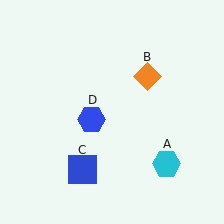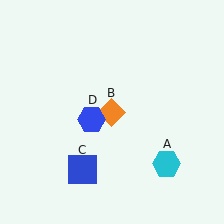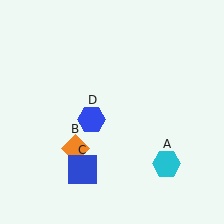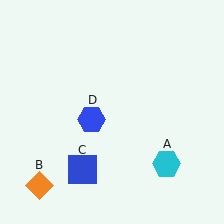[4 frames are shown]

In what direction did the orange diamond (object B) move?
The orange diamond (object B) moved down and to the left.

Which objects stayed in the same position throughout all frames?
Cyan hexagon (object A) and blue square (object C) and blue hexagon (object D) remained stationary.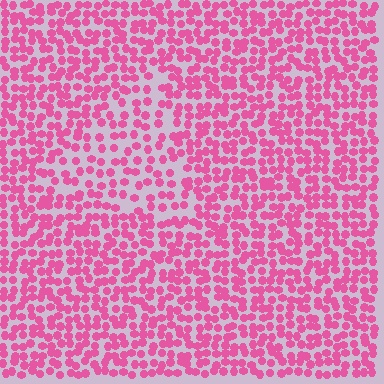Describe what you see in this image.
The image contains small pink elements arranged at two different densities. A triangle-shaped region is visible where the elements are less densely packed than the surrounding area.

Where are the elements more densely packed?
The elements are more densely packed outside the triangle boundary.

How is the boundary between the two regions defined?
The boundary is defined by a change in element density (approximately 1.7x ratio). All elements are the same color, size, and shape.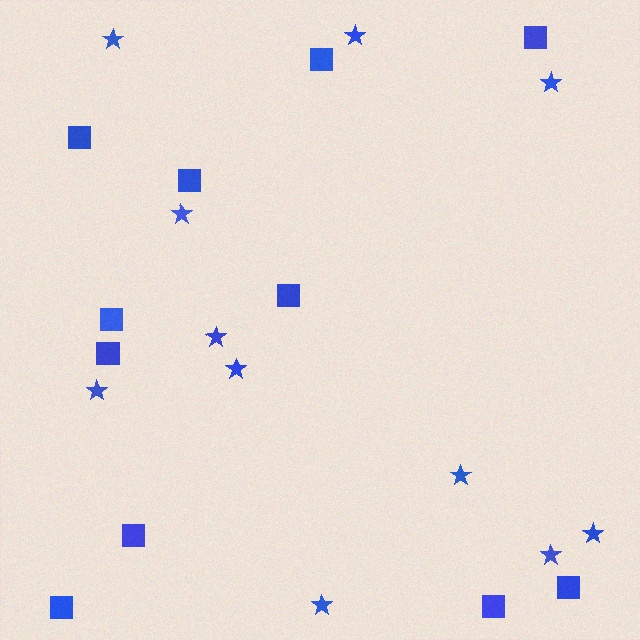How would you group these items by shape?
There are 2 groups: one group of squares (11) and one group of stars (11).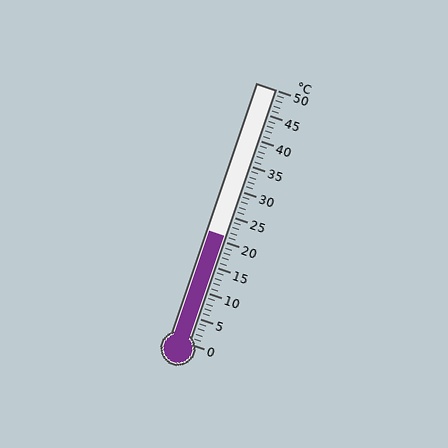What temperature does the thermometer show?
The thermometer shows approximately 21°C.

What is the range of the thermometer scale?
The thermometer scale ranges from 0°C to 50°C.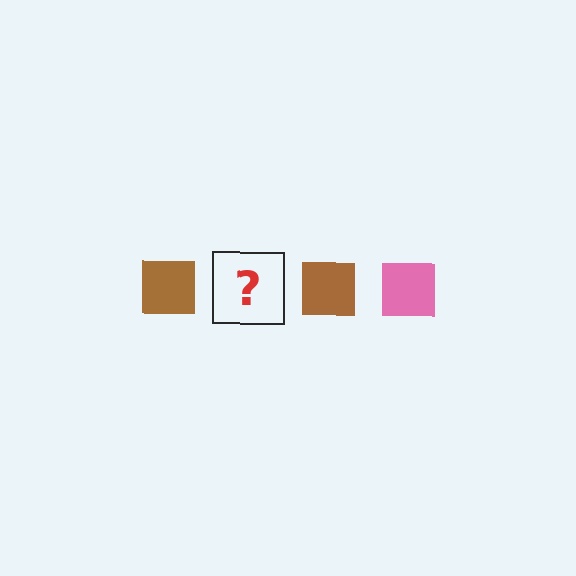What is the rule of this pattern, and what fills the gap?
The rule is that the pattern cycles through brown, pink squares. The gap should be filled with a pink square.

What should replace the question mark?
The question mark should be replaced with a pink square.